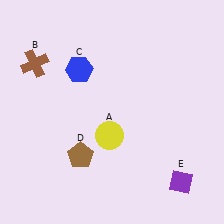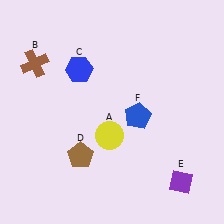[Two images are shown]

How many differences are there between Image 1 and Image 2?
There is 1 difference between the two images.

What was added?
A blue pentagon (F) was added in Image 2.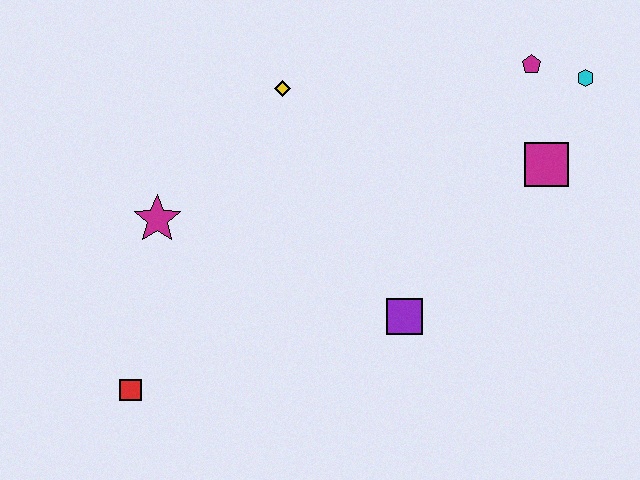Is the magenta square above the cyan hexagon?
No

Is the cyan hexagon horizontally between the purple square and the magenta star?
No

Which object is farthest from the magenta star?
The cyan hexagon is farthest from the magenta star.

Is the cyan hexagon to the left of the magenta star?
No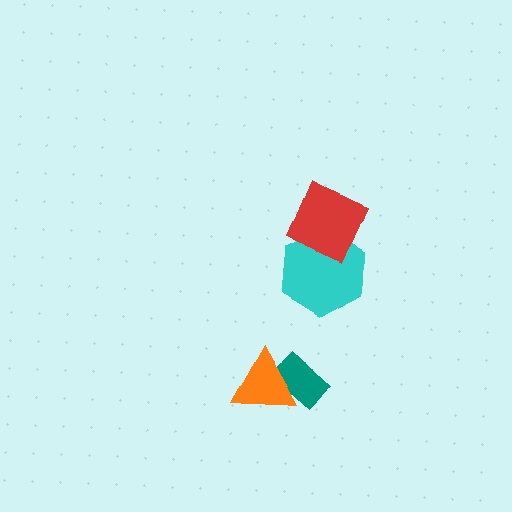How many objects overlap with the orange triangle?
1 object overlaps with the orange triangle.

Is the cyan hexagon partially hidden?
Yes, it is partially covered by another shape.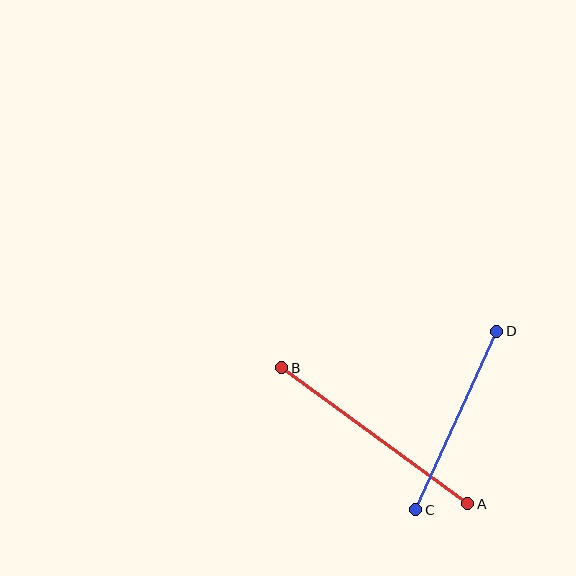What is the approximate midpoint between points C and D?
The midpoint is at approximately (456, 421) pixels.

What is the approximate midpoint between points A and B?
The midpoint is at approximately (375, 436) pixels.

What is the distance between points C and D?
The distance is approximately 196 pixels.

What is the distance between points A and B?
The distance is approximately 230 pixels.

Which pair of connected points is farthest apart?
Points A and B are farthest apart.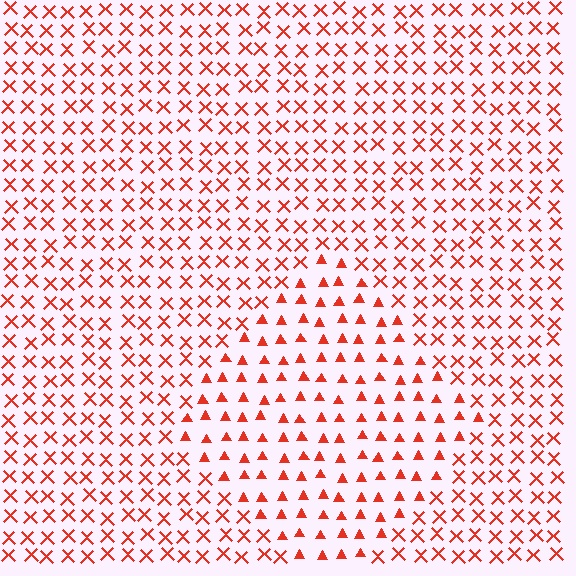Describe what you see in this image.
The image is filled with small red elements arranged in a uniform grid. A diamond-shaped region contains triangles, while the surrounding area contains X marks. The boundary is defined purely by the change in element shape.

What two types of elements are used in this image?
The image uses triangles inside the diamond region and X marks outside it.